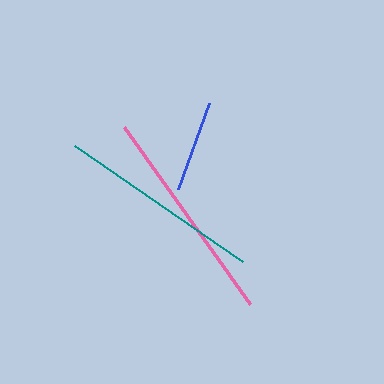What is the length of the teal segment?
The teal segment is approximately 205 pixels long.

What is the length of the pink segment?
The pink segment is approximately 217 pixels long.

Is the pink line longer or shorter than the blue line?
The pink line is longer than the blue line.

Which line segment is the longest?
The pink line is the longest at approximately 217 pixels.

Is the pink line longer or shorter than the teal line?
The pink line is longer than the teal line.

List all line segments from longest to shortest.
From longest to shortest: pink, teal, blue.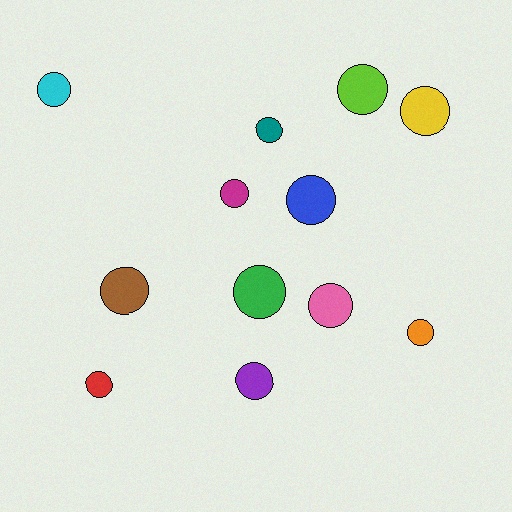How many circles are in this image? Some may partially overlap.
There are 12 circles.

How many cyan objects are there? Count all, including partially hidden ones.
There is 1 cyan object.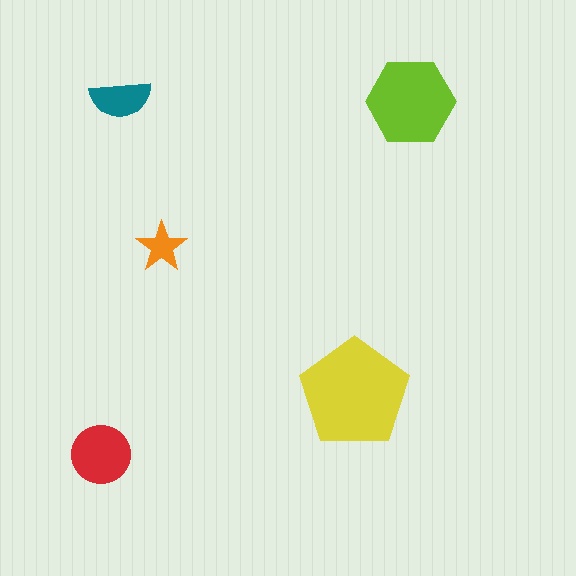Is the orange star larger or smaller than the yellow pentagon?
Smaller.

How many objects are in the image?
There are 5 objects in the image.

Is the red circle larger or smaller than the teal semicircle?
Larger.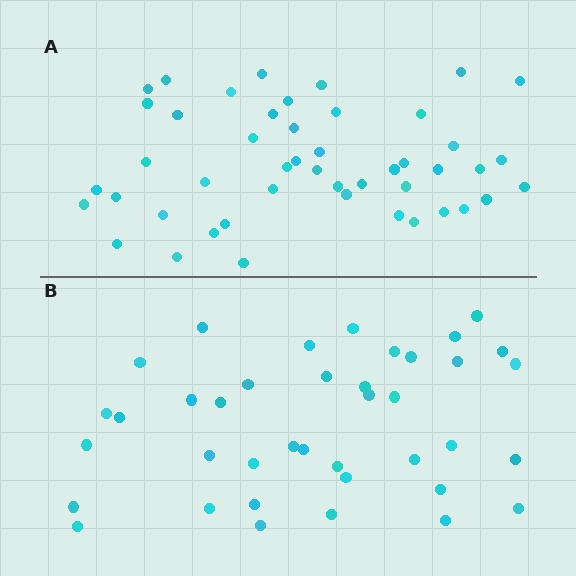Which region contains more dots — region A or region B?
Region A (the top region) has more dots.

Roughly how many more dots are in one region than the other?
Region A has roughly 8 or so more dots than region B.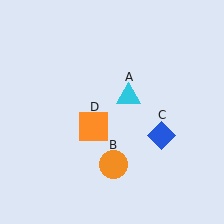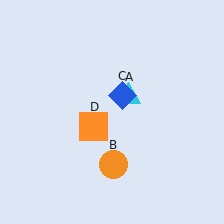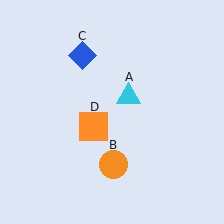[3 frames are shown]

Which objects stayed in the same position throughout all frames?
Cyan triangle (object A) and orange circle (object B) and orange square (object D) remained stationary.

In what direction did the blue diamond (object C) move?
The blue diamond (object C) moved up and to the left.